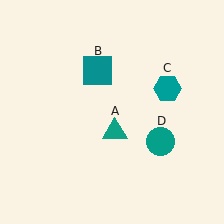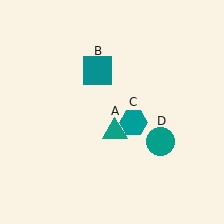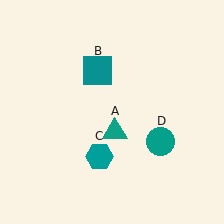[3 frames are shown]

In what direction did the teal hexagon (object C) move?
The teal hexagon (object C) moved down and to the left.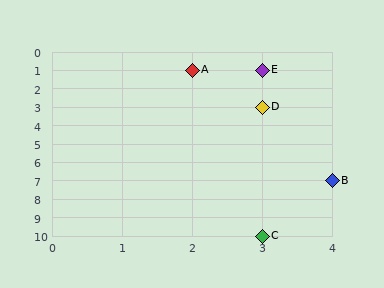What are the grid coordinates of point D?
Point D is at grid coordinates (3, 3).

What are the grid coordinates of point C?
Point C is at grid coordinates (3, 10).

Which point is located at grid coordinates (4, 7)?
Point B is at (4, 7).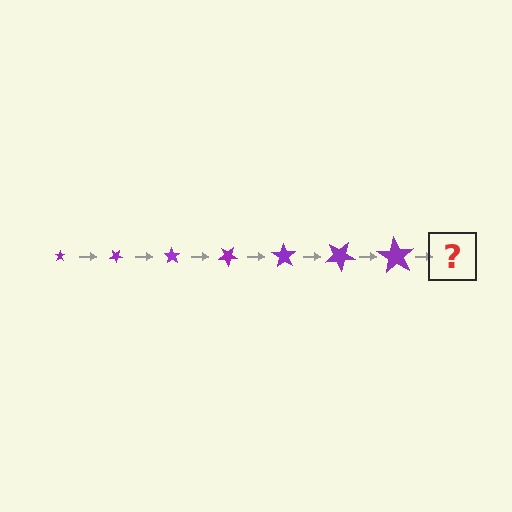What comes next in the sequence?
The next element should be a star, larger than the previous one and rotated 245 degrees from the start.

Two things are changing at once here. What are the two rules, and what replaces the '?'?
The two rules are that the star grows larger each step and it rotates 35 degrees each step. The '?' should be a star, larger than the previous one and rotated 245 degrees from the start.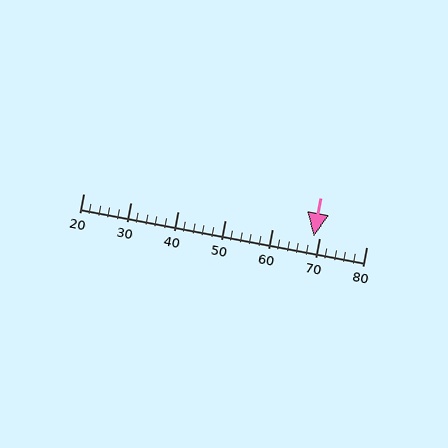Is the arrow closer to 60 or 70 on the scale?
The arrow is closer to 70.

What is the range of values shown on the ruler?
The ruler shows values from 20 to 80.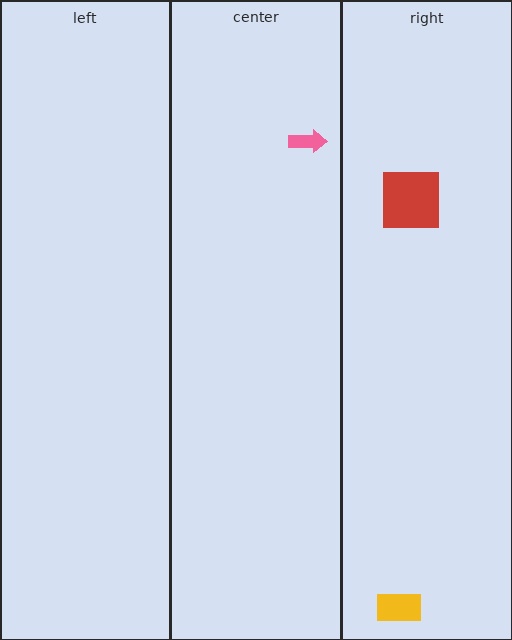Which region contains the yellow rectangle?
The right region.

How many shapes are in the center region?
1.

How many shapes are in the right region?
2.